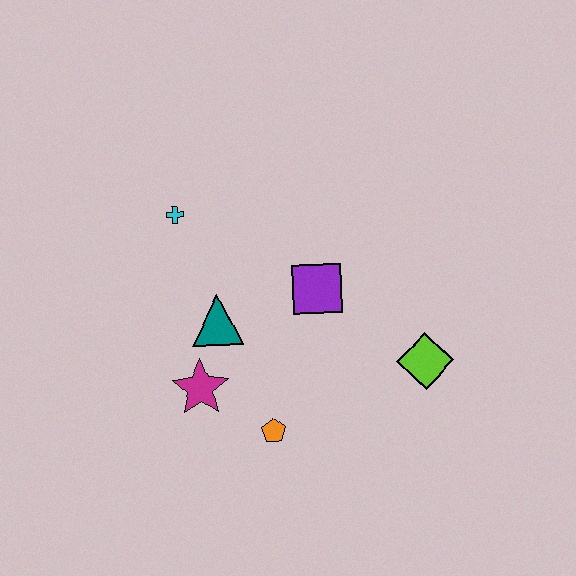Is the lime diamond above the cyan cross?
No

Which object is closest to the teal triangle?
The magenta star is closest to the teal triangle.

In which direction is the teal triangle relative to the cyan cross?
The teal triangle is below the cyan cross.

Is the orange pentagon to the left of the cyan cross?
No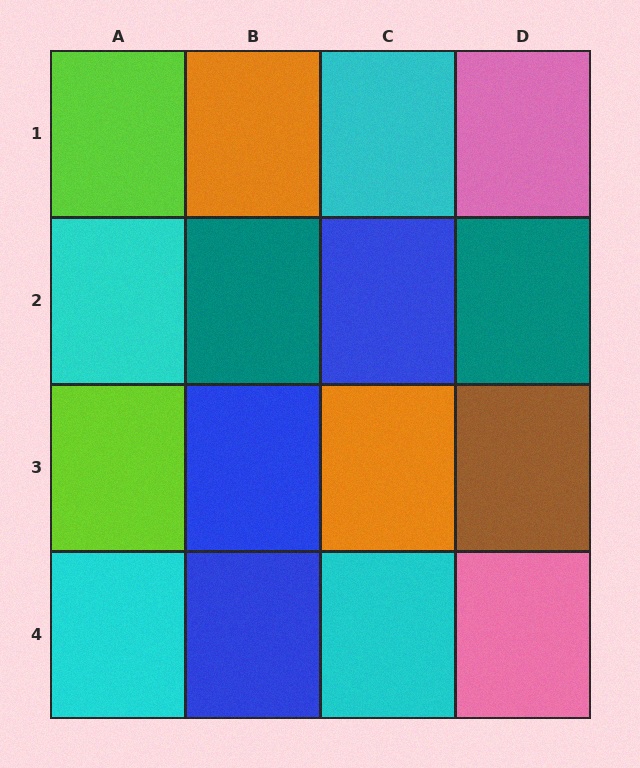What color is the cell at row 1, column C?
Cyan.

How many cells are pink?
2 cells are pink.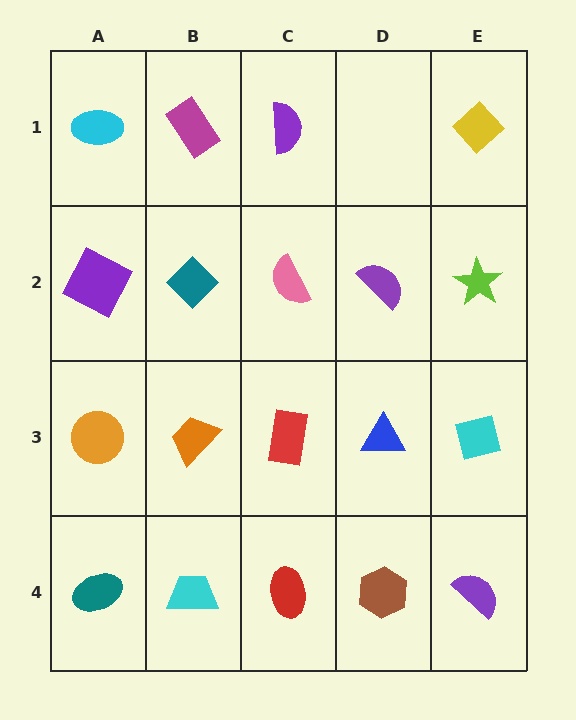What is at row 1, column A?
A cyan ellipse.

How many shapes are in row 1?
4 shapes.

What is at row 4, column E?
A purple semicircle.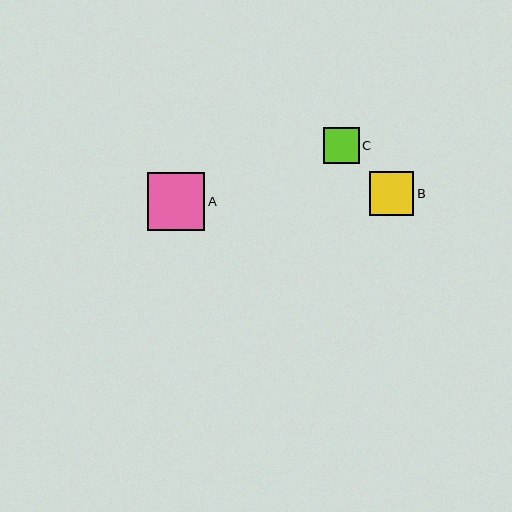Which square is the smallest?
Square C is the smallest with a size of approximately 35 pixels.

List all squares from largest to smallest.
From largest to smallest: A, B, C.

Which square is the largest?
Square A is the largest with a size of approximately 57 pixels.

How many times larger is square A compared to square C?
Square A is approximately 1.6 times the size of square C.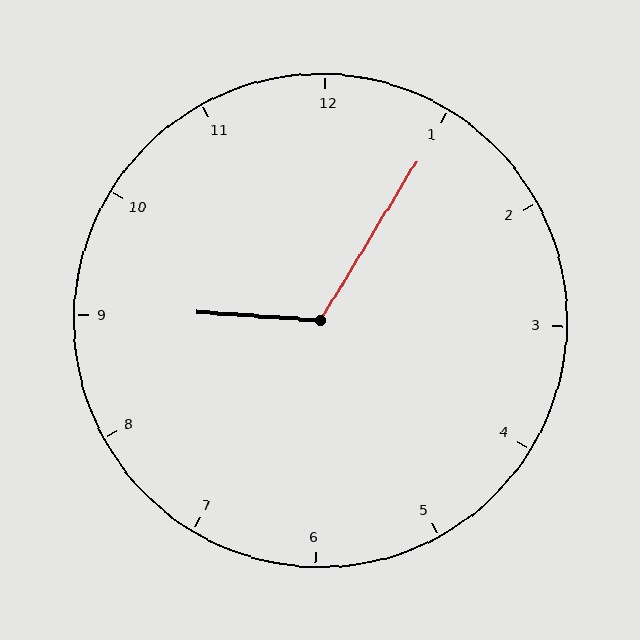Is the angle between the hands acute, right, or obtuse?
It is obtuse.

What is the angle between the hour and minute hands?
Approximately 118 degrees.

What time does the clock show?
9:05.